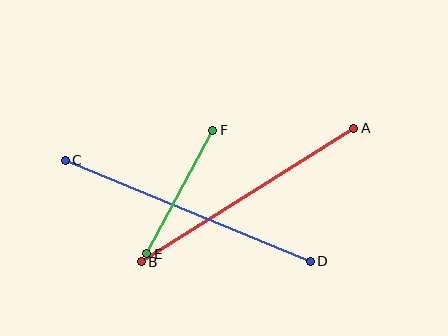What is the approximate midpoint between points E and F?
The midpoint is at approximately (180, 192) pixels.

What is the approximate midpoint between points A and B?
The midpoint is at approximately (247, 195) pixels.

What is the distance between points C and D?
The distance is approximately 265 pixels.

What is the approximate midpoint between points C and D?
The midpoint is at approximately (188, 211) pixels.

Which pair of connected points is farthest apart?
Points C and D are farthest apart.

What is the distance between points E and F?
The distance is approximately 140 pixels.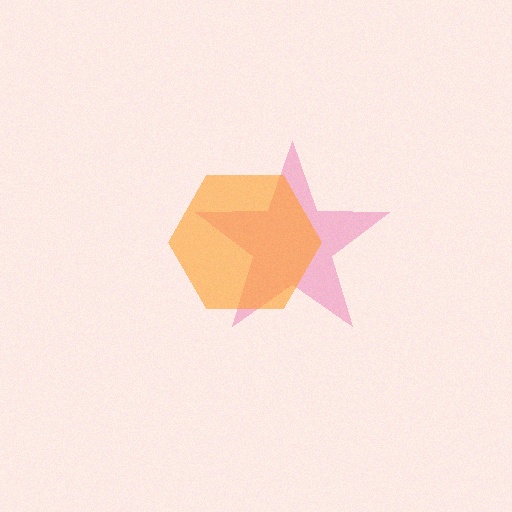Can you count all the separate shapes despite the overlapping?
Yes, there are 2 separate shapes.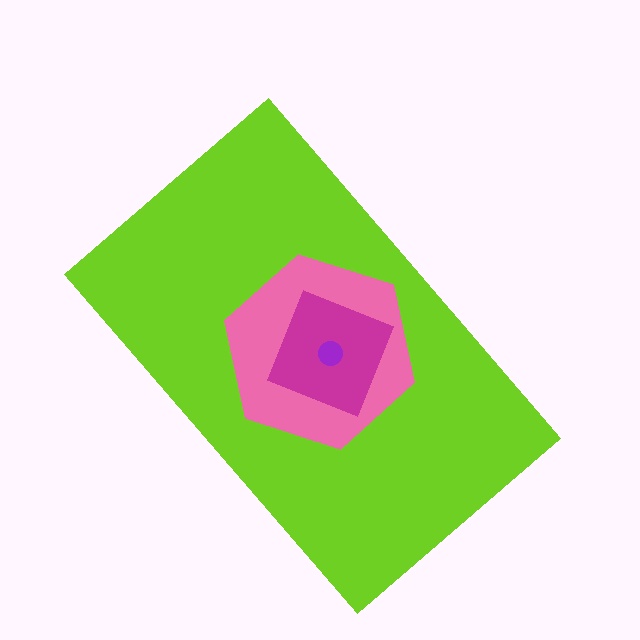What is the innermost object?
The purple circle.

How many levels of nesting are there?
4.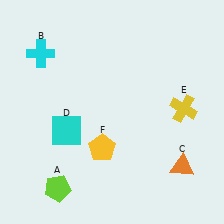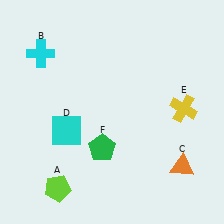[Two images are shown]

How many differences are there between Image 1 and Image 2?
There is 1 difference between the two images.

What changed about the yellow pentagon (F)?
In Image 1, F is yellow. In Image 2, it changed to green.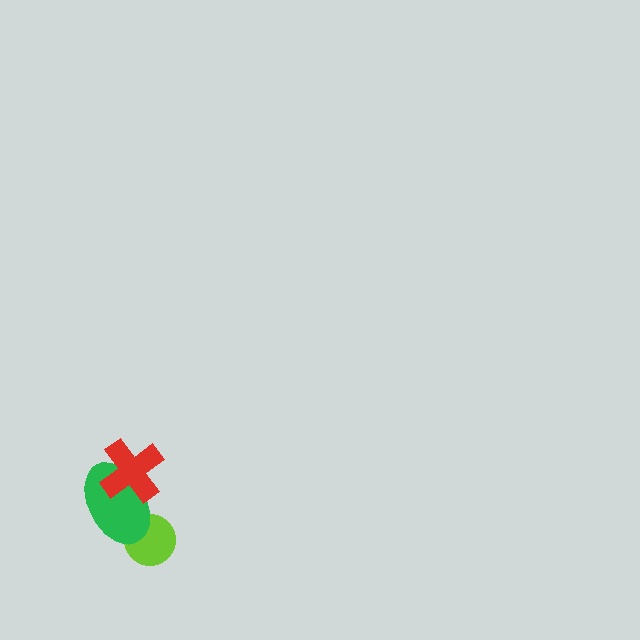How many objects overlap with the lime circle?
1 object overlaps with the lime circle.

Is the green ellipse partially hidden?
Yes, it is partially covered by another shape.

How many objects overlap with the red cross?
1 object overlaps with the red cross.